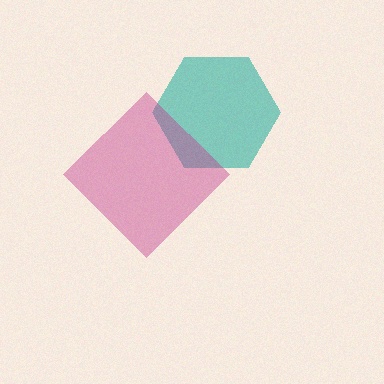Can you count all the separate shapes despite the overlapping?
Yes, there are 2 separate shapes.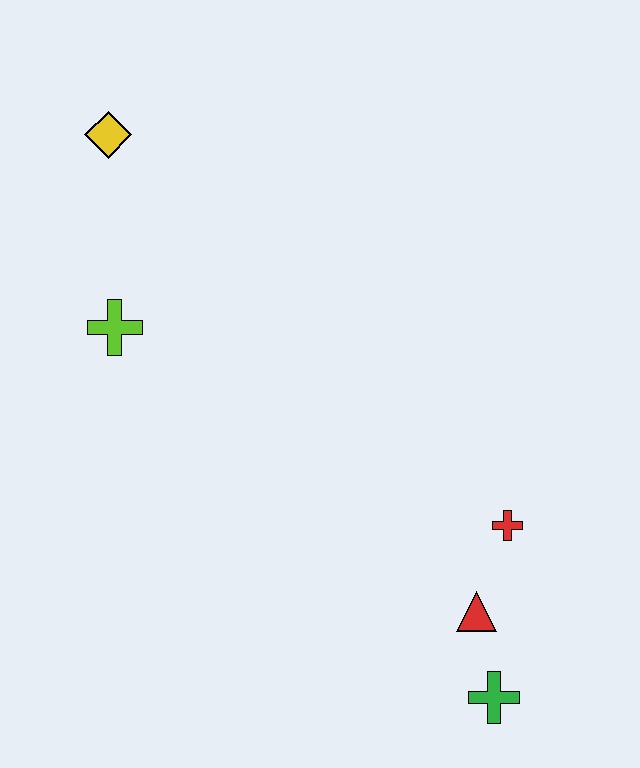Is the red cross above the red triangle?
Yes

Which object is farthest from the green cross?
The yellow diamond is farthest from the green cross.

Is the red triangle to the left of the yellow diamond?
No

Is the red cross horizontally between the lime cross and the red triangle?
No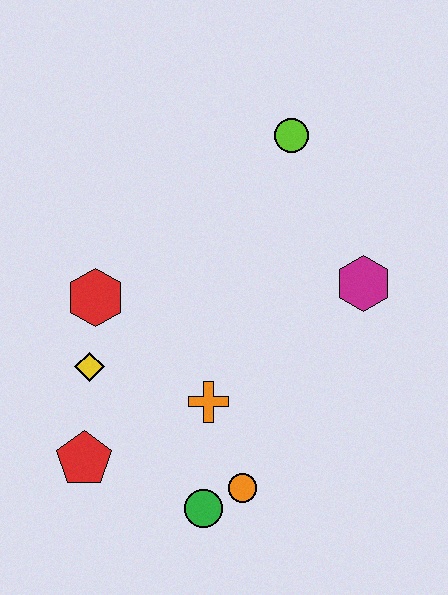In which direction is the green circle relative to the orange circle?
The green circle is to the left of the orange circle.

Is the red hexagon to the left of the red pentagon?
No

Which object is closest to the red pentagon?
The yellow diamond is closest to the red pentagon.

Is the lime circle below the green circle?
No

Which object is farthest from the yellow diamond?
The lime circle is farthest from the yellow diamond.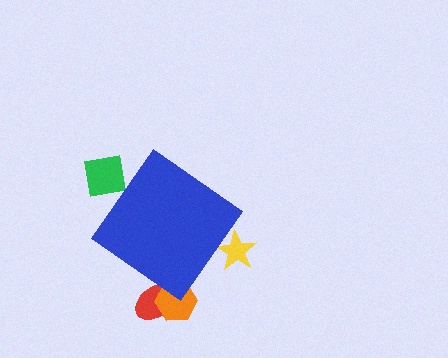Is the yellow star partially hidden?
Yes, the yellow star is partially hidden behind the blue diamond.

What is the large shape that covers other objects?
A blue diamond.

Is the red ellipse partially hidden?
Yes, the red ellipse is partially hidden behind the blue diamond.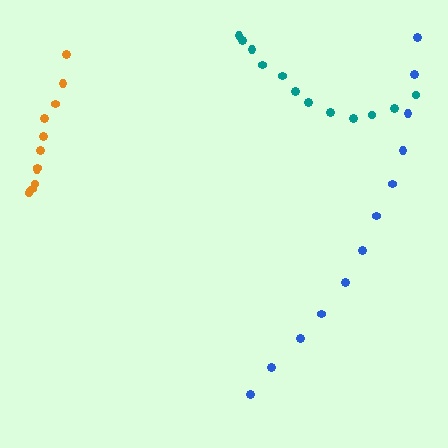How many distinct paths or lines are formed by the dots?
There are 3 distinct paths.